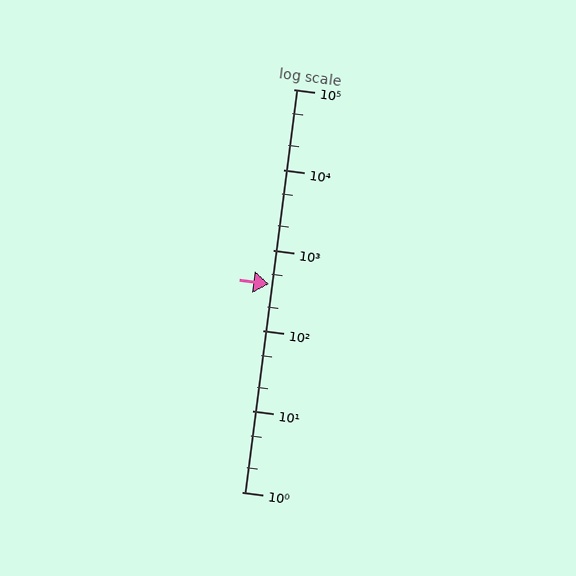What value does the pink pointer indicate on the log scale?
The pointer indicates approximately 380.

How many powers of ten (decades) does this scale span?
The scale spans 5 decades, from 1 to 100000.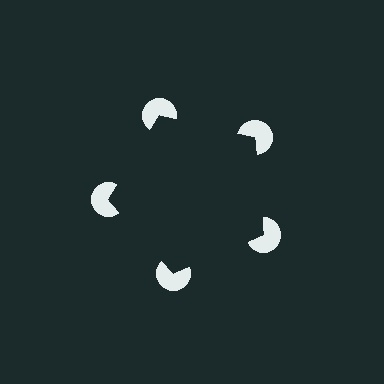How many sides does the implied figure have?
5 sides.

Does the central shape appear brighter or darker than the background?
It typically appears slightly darker than the background, even though no actual brightness change is drawn.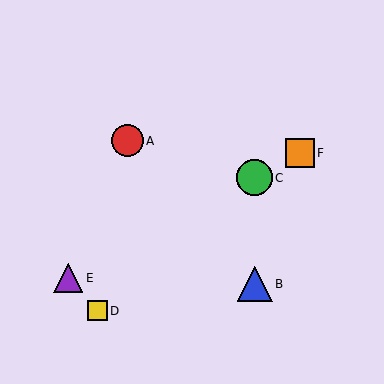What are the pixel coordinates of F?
Object F is at (300, 153).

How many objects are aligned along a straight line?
3 objects (C, E, F) are aligned along a straight line.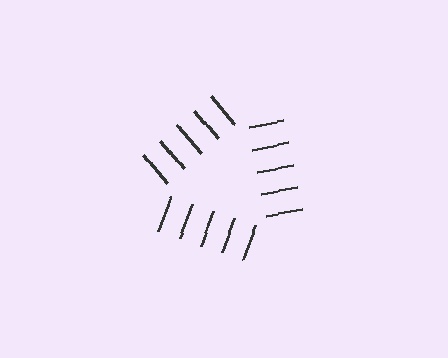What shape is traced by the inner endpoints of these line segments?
An illusory triangle — the line segments terminate on its edges but no continuous stroke is drawn.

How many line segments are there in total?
15 — 5 along each of the 3 edges.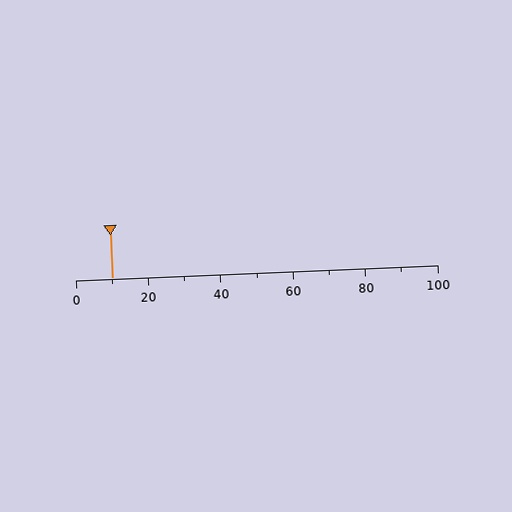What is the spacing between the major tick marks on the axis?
The major ticks are spaced 20 apart.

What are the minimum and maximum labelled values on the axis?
The axis runs from 0 to 100.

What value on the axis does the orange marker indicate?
The marker indicates approximately 10.